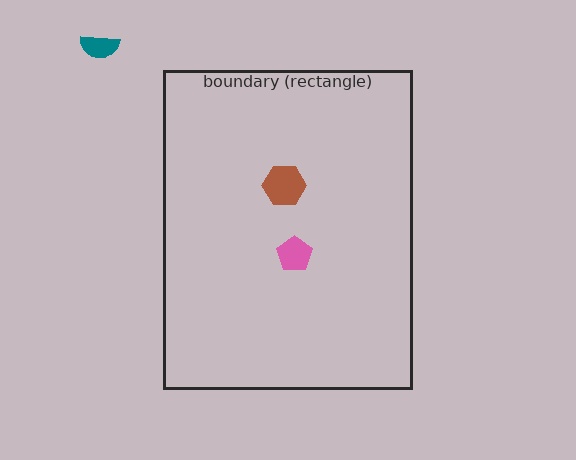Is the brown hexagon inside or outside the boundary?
Inside.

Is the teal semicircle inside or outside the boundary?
Outside.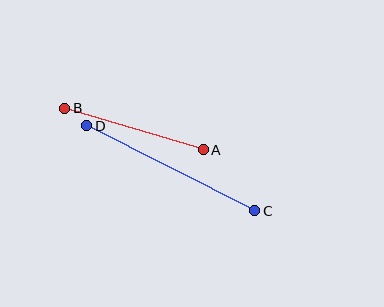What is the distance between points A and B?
The distance is approximately 145 pixels.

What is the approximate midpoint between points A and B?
The midpoint is at approximately (134, 129) pixels.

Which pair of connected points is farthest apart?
Points C and D are farthest apart.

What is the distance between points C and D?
The distance is approximately 188 pixels.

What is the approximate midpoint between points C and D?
The midpoint is at approximately (171, 168) pixels.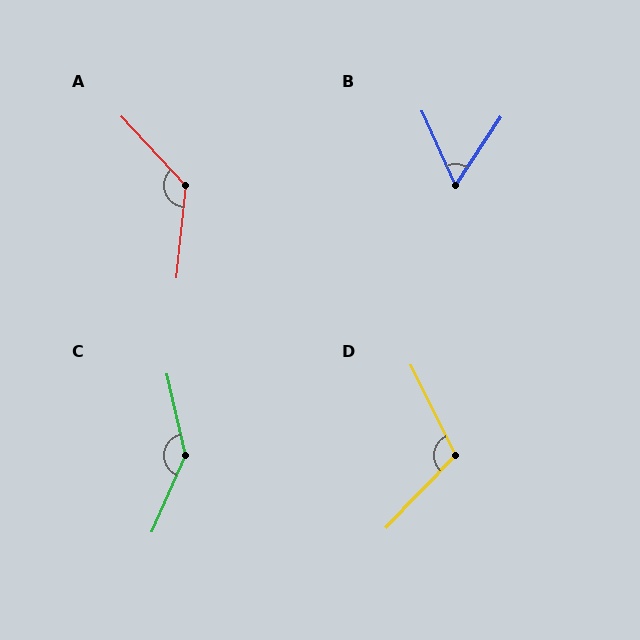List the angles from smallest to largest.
B (58°), D (110°), A (131°), C (144°).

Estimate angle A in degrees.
Approximately 131 degrees.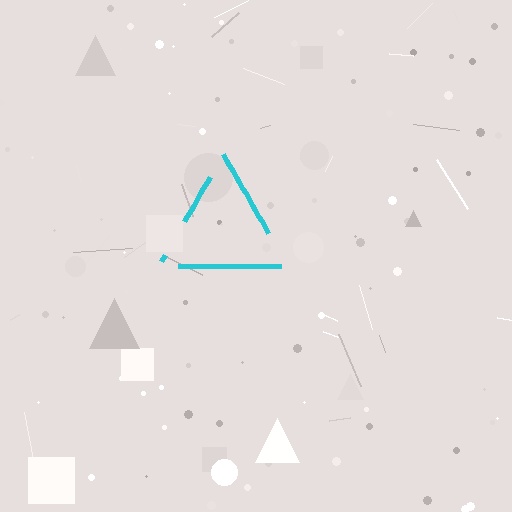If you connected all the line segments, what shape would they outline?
They would outline a triangle.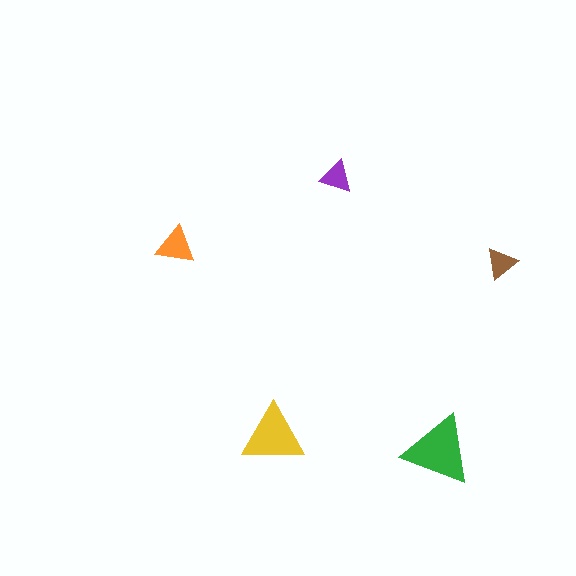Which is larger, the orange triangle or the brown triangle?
The orange one.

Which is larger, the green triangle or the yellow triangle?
The green one.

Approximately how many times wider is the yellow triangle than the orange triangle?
About 1.5 times wider.